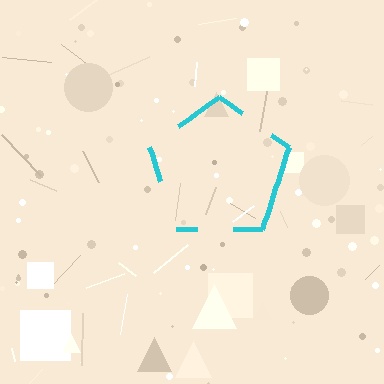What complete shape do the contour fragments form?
The contour fragments form a pentagon.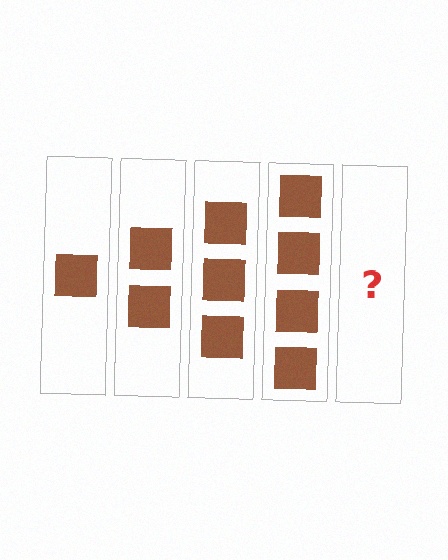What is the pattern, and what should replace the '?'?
The pattern is that each step adds one more square. The '?' should be 5 squares.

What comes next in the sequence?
The next element should be 5 squares.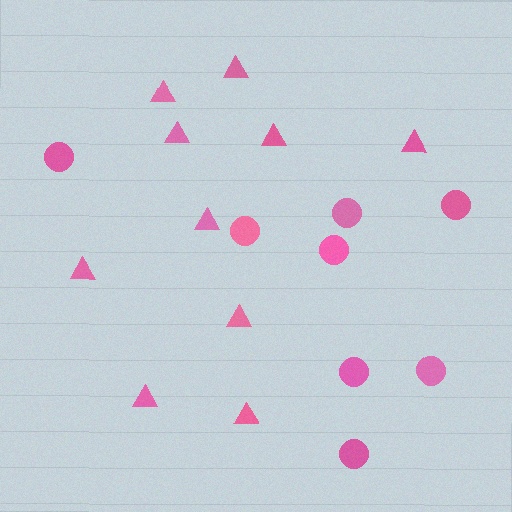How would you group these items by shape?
There are 2 groups: one group of triangles (10) and one group of circles (8).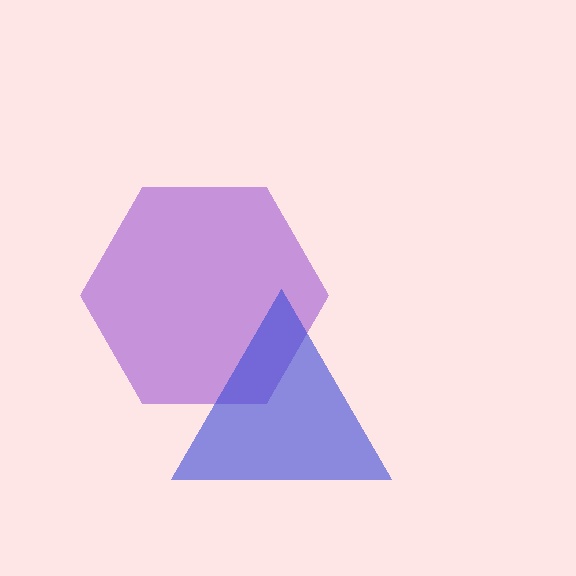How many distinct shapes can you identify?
There are 2 distinct shapes: a purple hexagon, a blue triangle.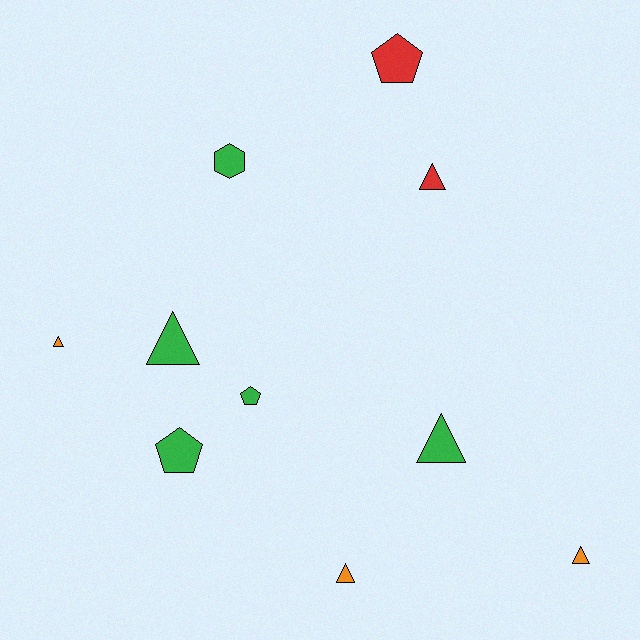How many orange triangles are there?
There are 3 orange triangles.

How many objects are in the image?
There are 10 objects.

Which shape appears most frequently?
Triangle, with 6 objects.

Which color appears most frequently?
Green, with 5 objects.